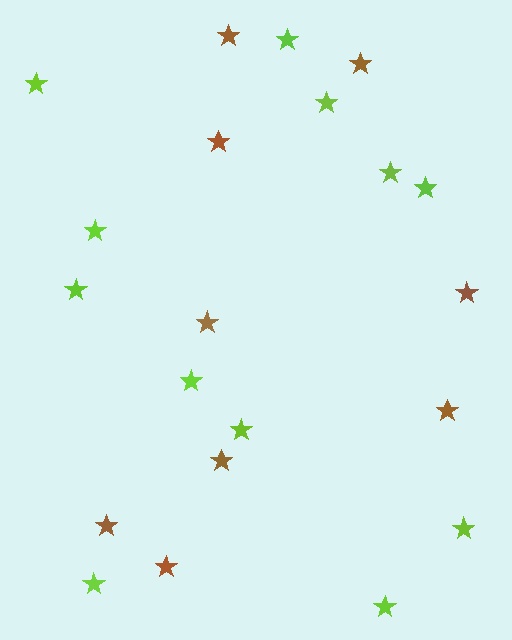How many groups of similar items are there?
There are 2 groups: one group of brown stars (9) and one group of lime stars (12).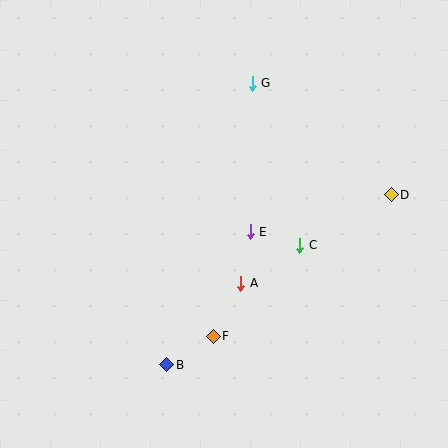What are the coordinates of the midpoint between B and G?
The midpoint between B and G is at (209, 224).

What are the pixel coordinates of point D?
Point D is at (391, 195).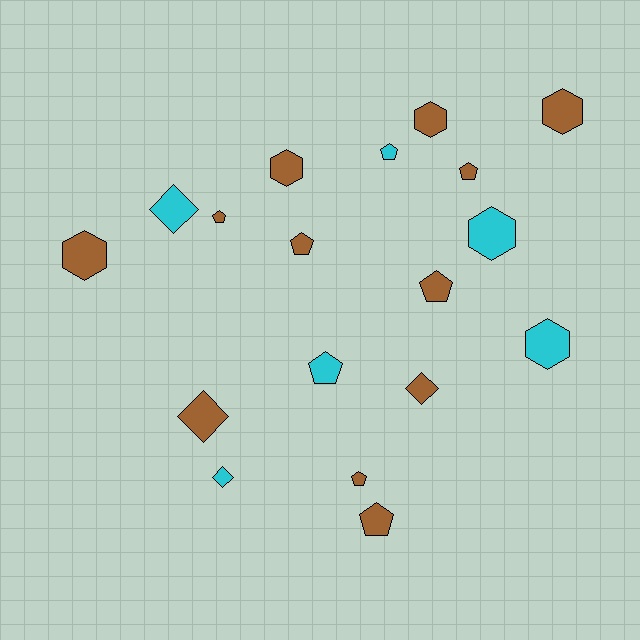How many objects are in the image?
There are 18 objects.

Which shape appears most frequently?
Pentagon, with 8 objects.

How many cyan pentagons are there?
There are 2 cyan pentagons.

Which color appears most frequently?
Brown, with 12 objects.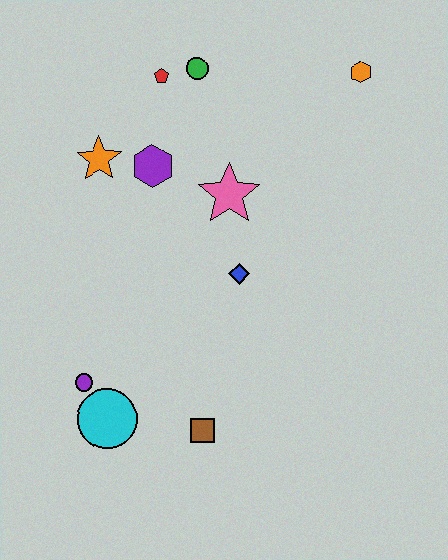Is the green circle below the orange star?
No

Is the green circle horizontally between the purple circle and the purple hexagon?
No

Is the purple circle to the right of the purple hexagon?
No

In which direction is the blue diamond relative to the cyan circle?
The blue diamond is above the cyan circle.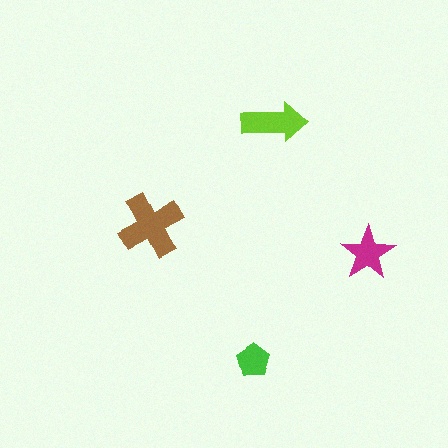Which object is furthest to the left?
The brown cross is leftmost.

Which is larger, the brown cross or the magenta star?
The brown cross.